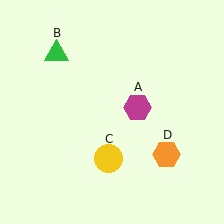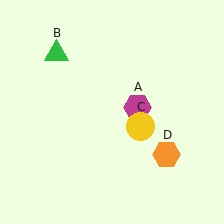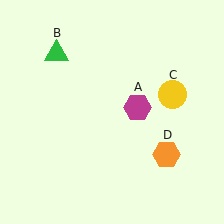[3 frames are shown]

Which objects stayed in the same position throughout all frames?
Magenta hexagon (object A) and green triangle (object B) and orange hexagon (object D) remained stationary.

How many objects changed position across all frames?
1 object changed position: yellow circle (object C).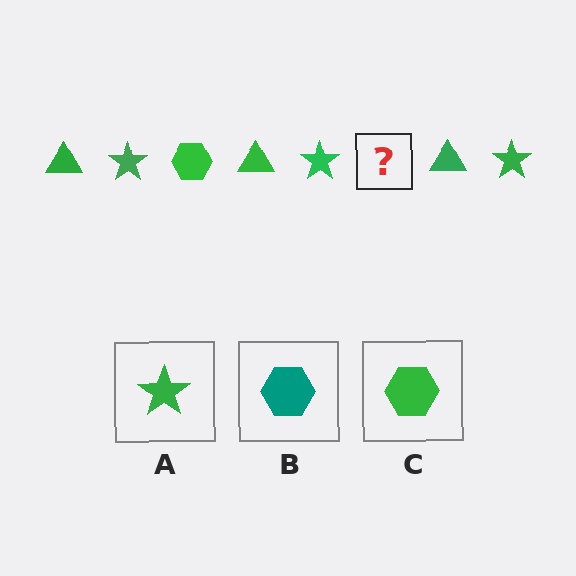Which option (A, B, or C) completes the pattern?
C.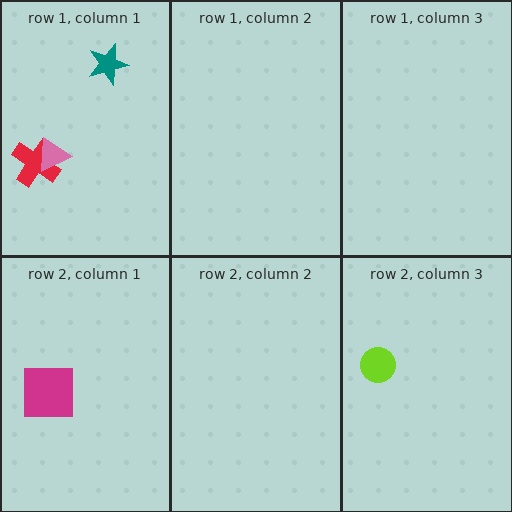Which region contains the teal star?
The row 1, column 1 region.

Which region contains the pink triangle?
The row 1, column 1 region.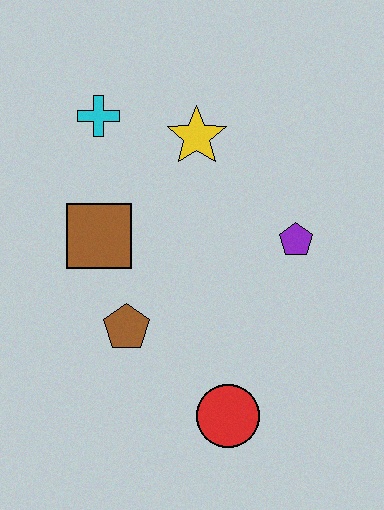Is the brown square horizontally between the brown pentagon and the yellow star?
No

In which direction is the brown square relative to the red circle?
The brown square is above the red circle.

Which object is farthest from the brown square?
The red circle is farthest from the brown square.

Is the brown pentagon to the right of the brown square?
Yes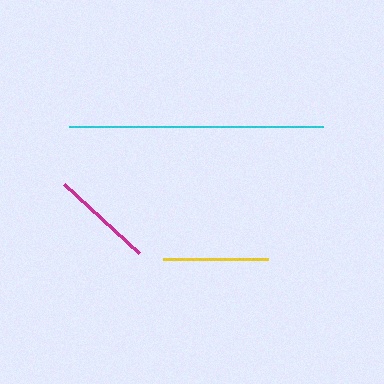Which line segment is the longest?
The cyan line is the longest at approximately 254 pixels.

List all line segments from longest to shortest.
From longest to shortest: cyan, yellow, magenta.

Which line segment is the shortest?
The magenta line is the shortest at approximately 102 pixels.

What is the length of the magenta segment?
The magenta segment is approximately 102 pixels long.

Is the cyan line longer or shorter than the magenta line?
The cyan line is longer than the magenta line.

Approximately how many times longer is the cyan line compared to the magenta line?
The cyan line is approximately 2.5 times the length of the magenta line.